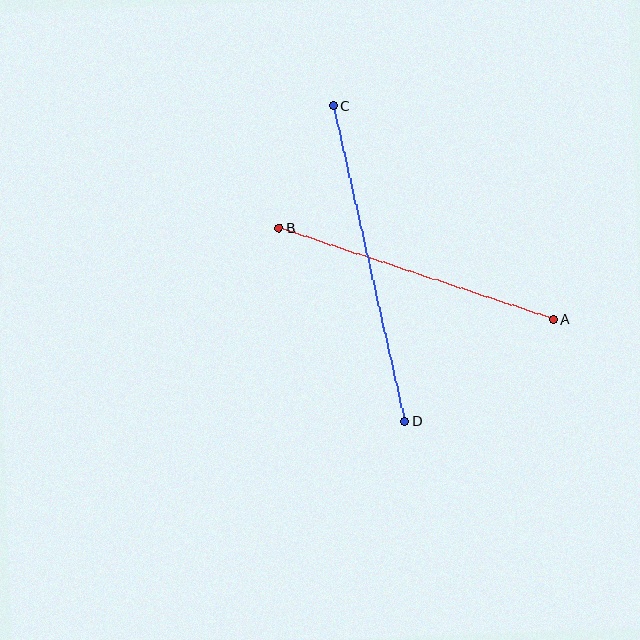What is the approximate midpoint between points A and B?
The midpoint is at approximately (416, 274) pixels.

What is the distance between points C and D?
The distance is approximately 323 pixels.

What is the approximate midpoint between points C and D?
The midpoint is at approximately (369, 264) pixels.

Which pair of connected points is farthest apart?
Points C and D are farthest apart.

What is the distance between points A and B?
The distance is approximately 289 pixels.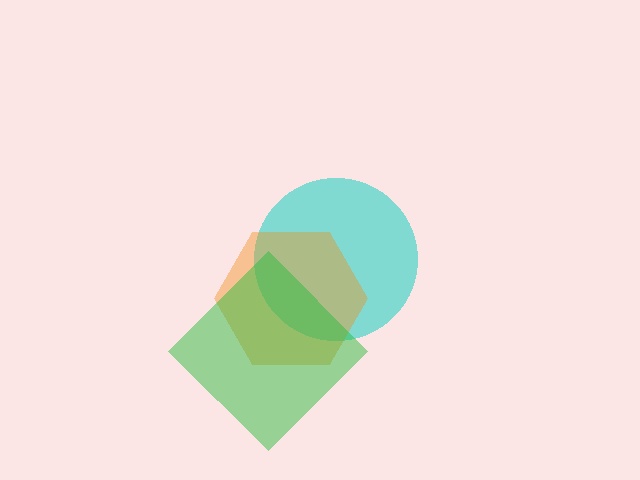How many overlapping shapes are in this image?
There are 3 overlapping shapes in the image.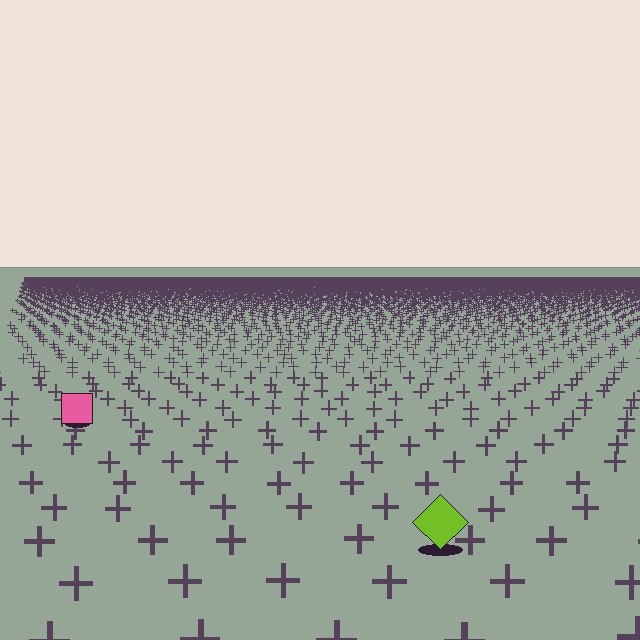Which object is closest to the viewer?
The lime diamond is closest. The texture marks near it are larger and more spread out.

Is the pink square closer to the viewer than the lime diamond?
No. The lime diamond is closer — you can tell from the texture gradient: the ground texture is coarser near it.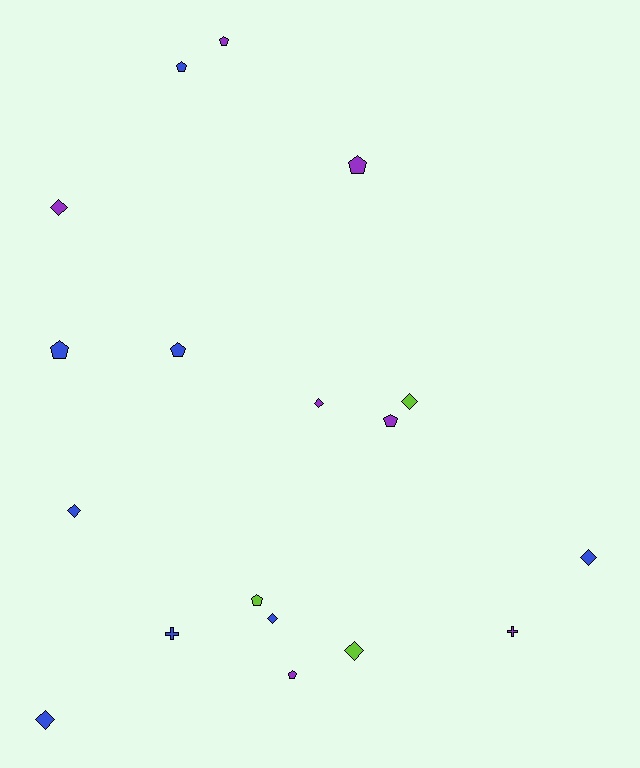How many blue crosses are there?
There is 1 blue cross.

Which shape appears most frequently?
Diamond, with 8 objects.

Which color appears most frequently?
Blue, with 8 objects.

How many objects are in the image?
There are 18 objects.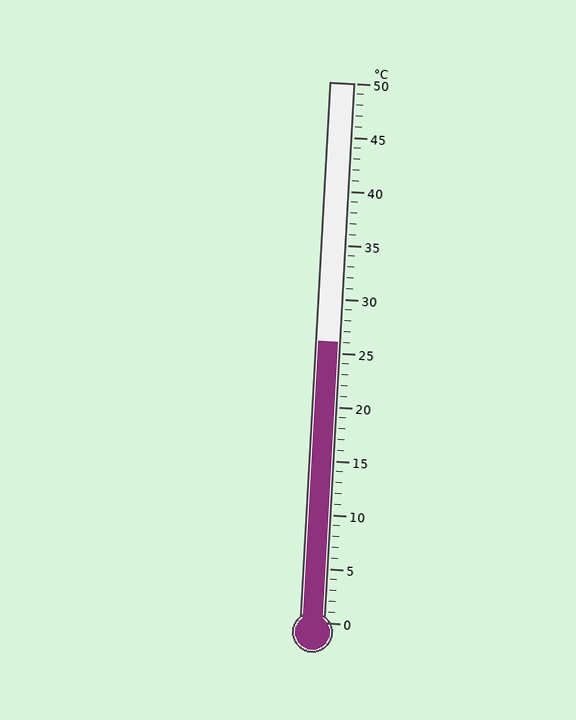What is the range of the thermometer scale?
The thermometer scale ranges from 0°C to 50°C.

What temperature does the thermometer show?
The thermometer shows approximately 26°C.